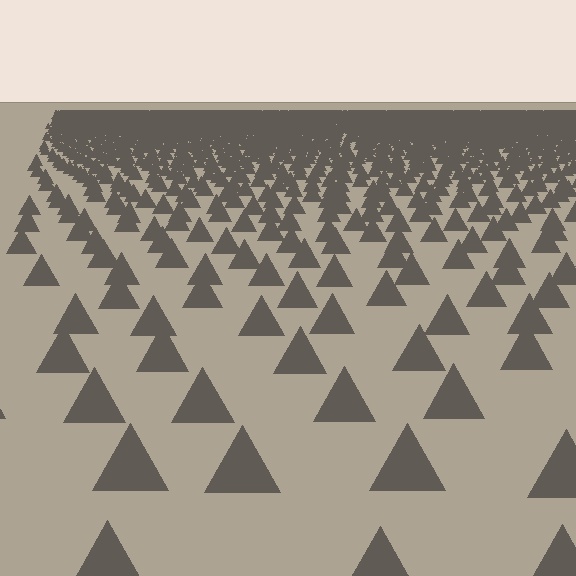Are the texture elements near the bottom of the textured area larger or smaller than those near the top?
Larger. Near the bottom, elements are closer to the viewer and appear at a bigger on-screen size.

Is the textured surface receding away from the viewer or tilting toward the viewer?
The surface is receding away from the viewer. Texture elements get smaller and denser toward the top.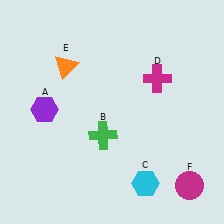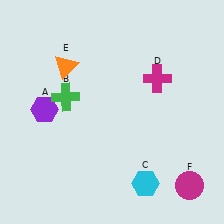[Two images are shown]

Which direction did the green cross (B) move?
The green cross (B) moved up.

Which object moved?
The green cross (B) moved up.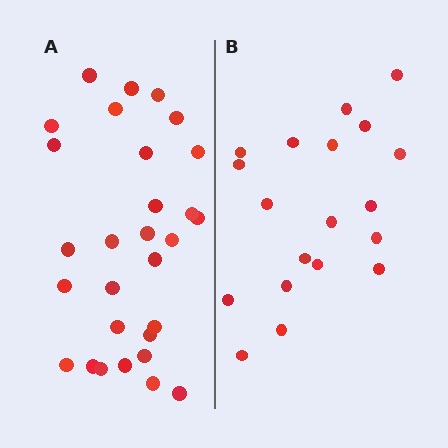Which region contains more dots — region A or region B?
Region A (the left region) has more dots.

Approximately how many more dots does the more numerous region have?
Region A has roughly 10 or so more dots than region B.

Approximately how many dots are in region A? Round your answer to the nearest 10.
About 30 dots. (The exact count is 29, which rounds to 30.)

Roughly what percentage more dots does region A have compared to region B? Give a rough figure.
About 55% more.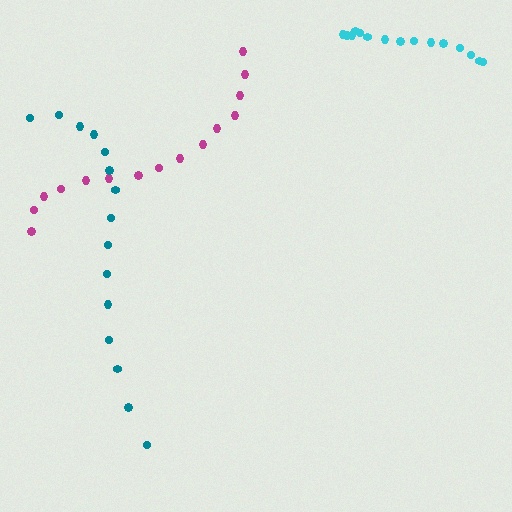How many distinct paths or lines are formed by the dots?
There are 3 distinct paths.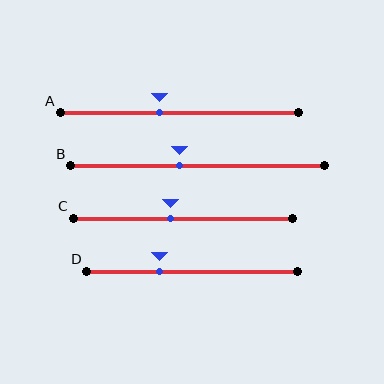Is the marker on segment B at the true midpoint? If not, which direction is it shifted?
No, the marker on segment B is shifted to the left by about 7% of the segment length.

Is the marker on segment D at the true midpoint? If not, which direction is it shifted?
No, the marker on segment D is shifted to the left by about 15% of the segment length.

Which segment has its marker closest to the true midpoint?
Segment C has its marker closest to the true midpoint.